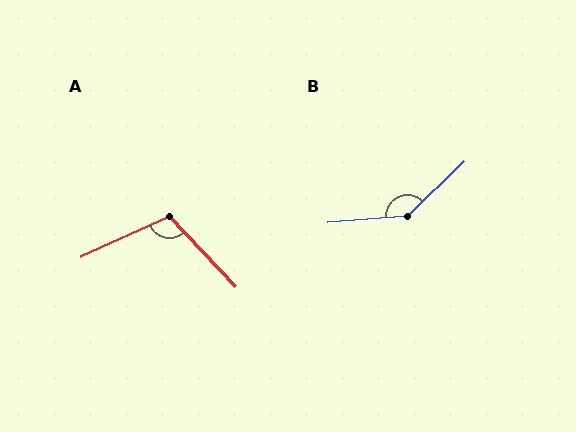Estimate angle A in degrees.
Approximately 109 degrees.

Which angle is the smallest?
A, at approximately 109 degrees.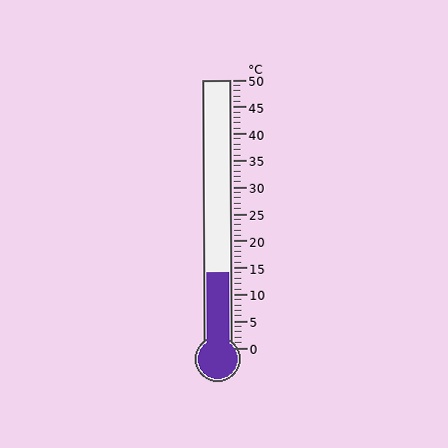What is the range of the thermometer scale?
The thermometer scale ranges from 0°C to 50°C.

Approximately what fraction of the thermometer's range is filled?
The thermometer is filled to approximately 30% of its range.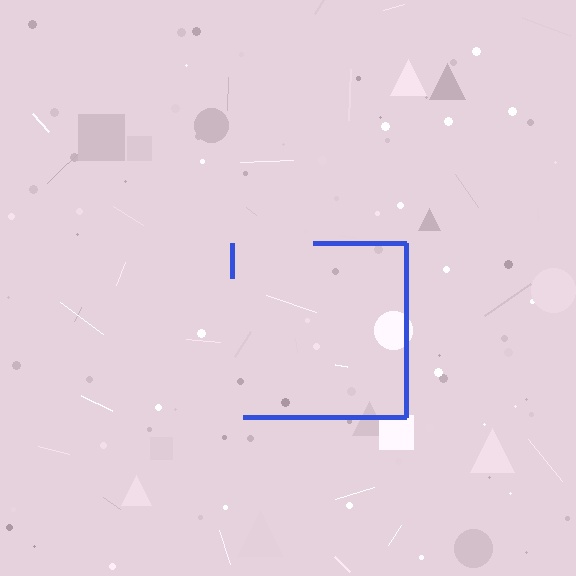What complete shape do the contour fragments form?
The contour fragments form a square.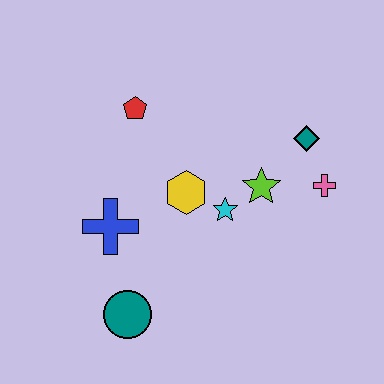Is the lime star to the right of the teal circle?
Yes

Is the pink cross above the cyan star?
Yes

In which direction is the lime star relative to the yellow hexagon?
The lime star is to the right of the yellow hexagon.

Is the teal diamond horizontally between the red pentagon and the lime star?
No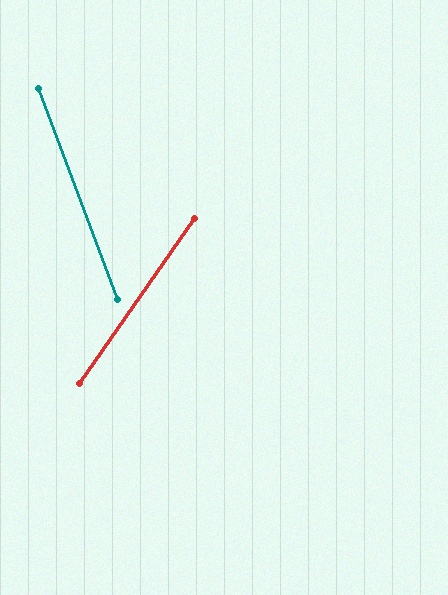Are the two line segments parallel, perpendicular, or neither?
Neither parallel nor perpendicular — they differ by about 56°.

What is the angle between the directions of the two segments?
Approximately 56 degrees.